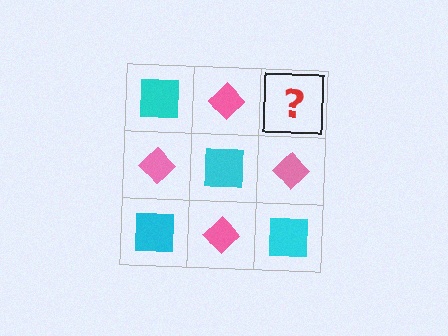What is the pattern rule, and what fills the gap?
The rule is that it alternates cyan square and pink diamond in a checkerboard pattern. The gap should be filled with a cyan square.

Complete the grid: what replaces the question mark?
The question mark should be replaced with a cyan square.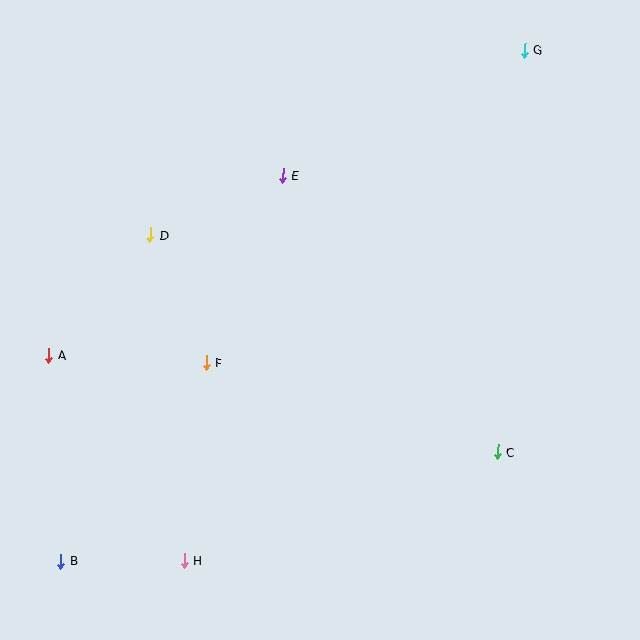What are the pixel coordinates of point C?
Point C is at (498, 452).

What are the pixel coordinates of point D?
Point D is at (150, 235).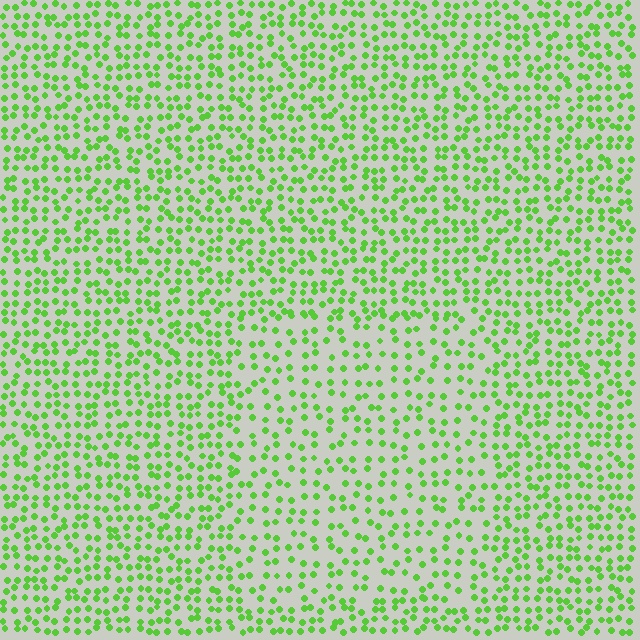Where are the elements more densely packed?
The elements are more densely packed outside the rectangle boundary.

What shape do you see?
I see a rectangle.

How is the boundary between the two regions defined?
The boundary is defined by a change in element density (approximately 1.6x ratio). All elements are the same color, size, and shape.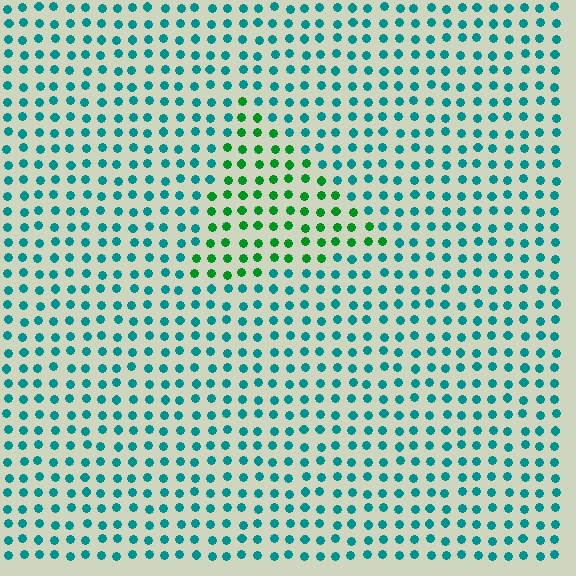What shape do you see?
I see a triangle.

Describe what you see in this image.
The image is filled with small teal elements in a uniform arrangement. A triangle-shaped region is visible where the elements are tinted to a slightly different hue, forming a subtle color boundary.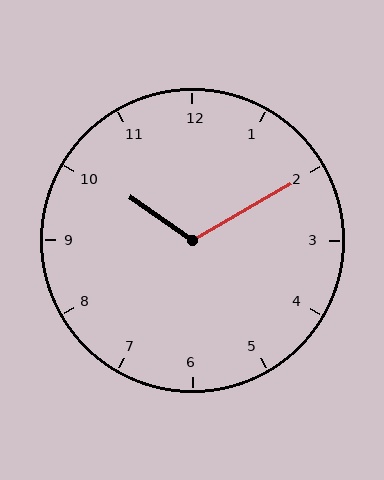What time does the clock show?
10:10.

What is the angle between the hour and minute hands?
Approximately 115 degrees.